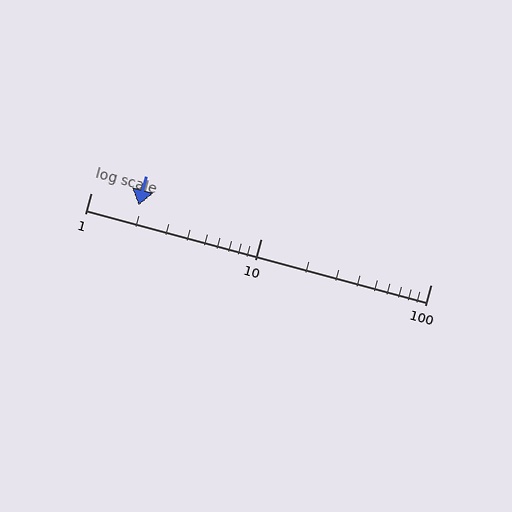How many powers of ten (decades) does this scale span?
The scale spans 2 decades, from 1 to 100.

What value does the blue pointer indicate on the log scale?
The pointer indicates approximately 1.9.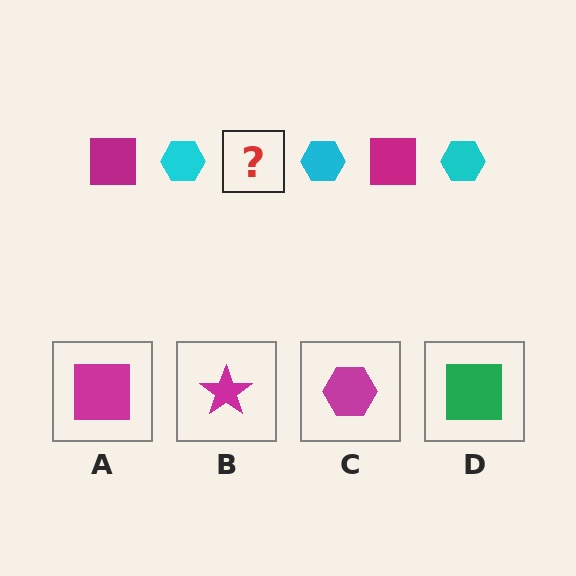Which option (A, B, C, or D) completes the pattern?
A.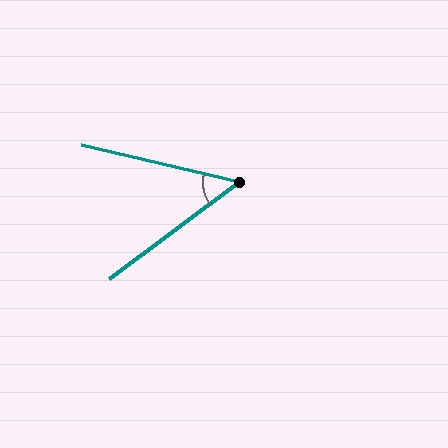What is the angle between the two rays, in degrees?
Approximately 50 degrees.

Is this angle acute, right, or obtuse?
It is acute.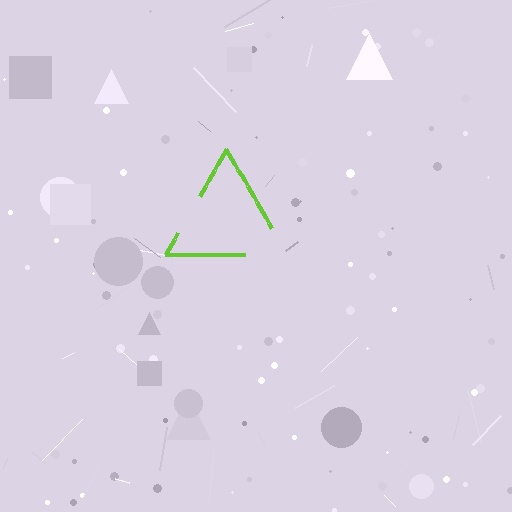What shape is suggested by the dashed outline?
The dashed outline suggests a triangle.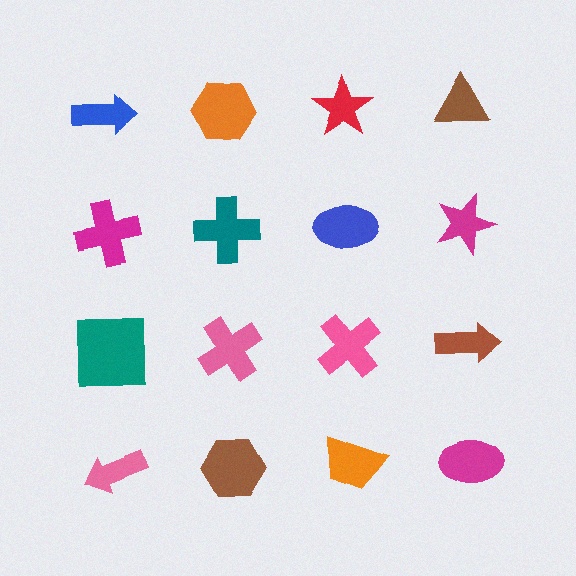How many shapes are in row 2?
4 shapes.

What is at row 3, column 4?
A brown arrow.